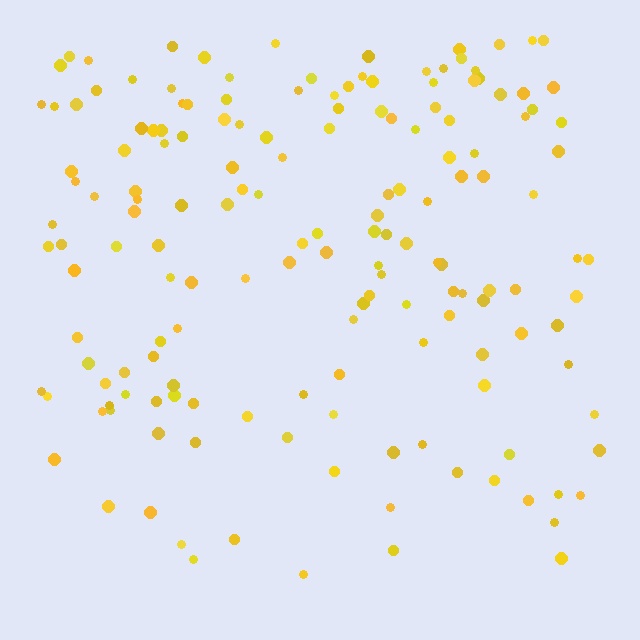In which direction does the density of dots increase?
From bottom to top, with the top side densest.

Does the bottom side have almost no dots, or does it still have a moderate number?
Still a moderate number, just noticeably fewer than the top.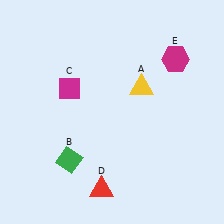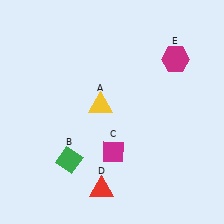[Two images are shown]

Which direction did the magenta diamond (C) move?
The magenta diamond (C) moved down.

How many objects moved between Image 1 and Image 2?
2 objects moved between the two images.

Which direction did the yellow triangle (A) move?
The yellow triangle (A) moved left.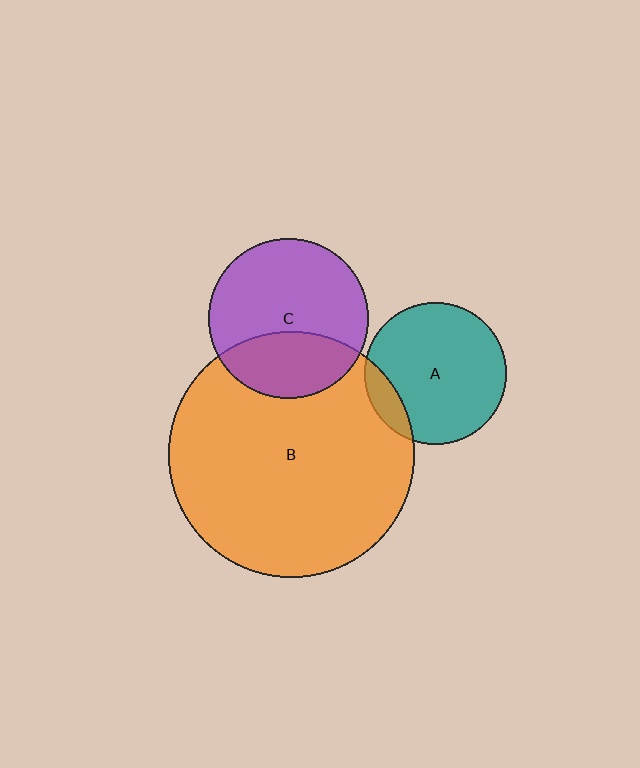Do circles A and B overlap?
Yes.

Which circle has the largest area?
Circle B (orange).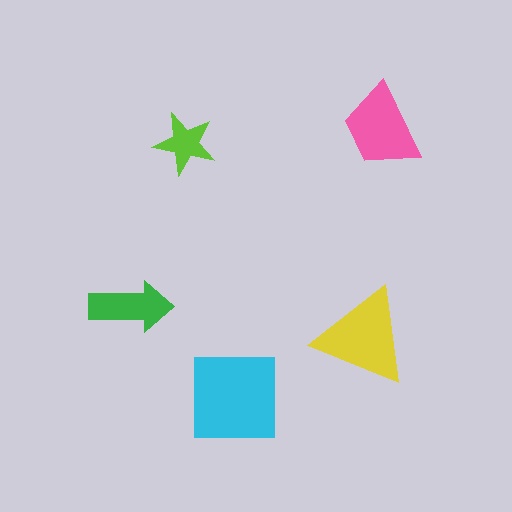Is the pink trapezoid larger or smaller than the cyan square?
Smaller.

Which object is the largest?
The cyan square.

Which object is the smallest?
The lime star.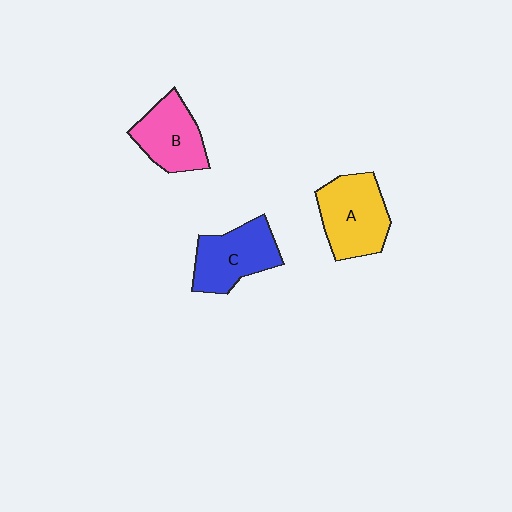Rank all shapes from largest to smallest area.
From largest to smallest: A (yellow), C (blue), B (pink).